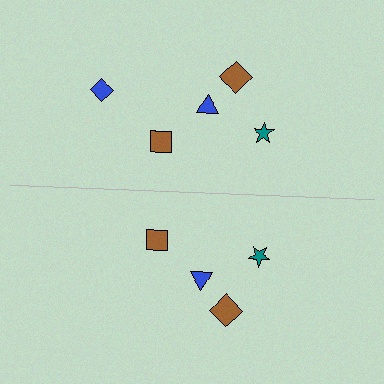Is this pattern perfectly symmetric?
No, the pattern is not perfectly symmetric. A blue diamond is missing from the bottom side.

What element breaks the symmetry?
A blue diamond is missing from the bottom side.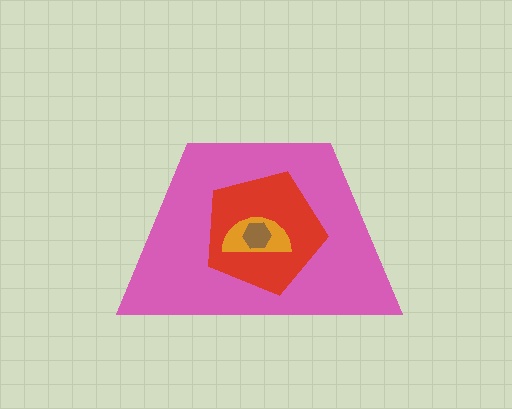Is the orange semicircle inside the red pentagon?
Yes.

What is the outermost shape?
The pink trapezoid.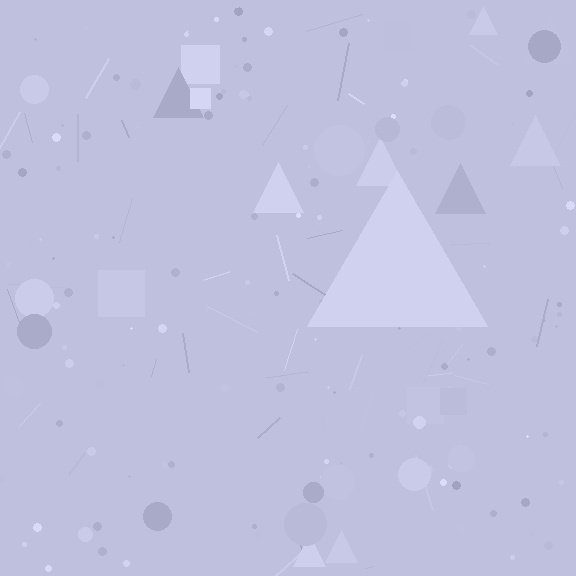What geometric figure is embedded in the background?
A triangle is embedded in the background.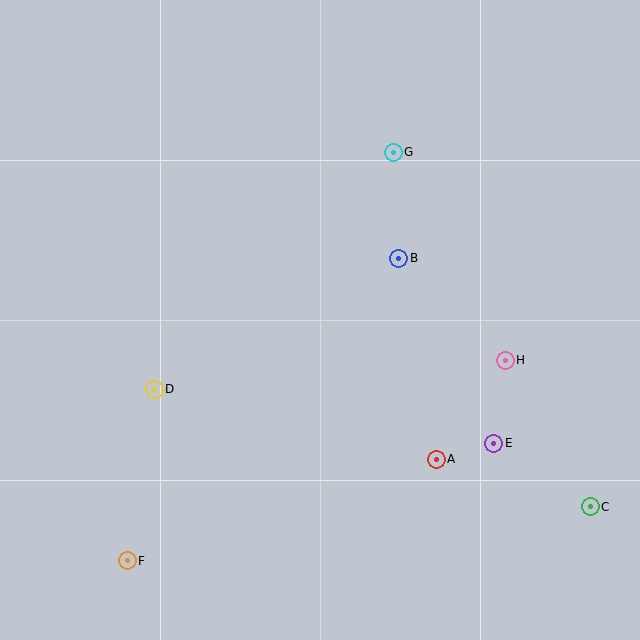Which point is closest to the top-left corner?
Point D is closest to the top-left corner.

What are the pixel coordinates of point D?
Point D is at (154, 389).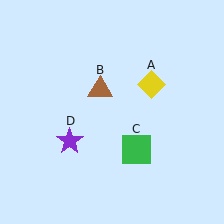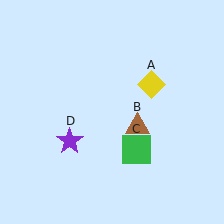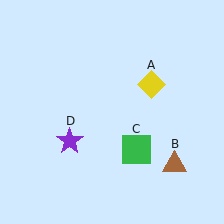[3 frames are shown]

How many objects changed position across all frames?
1 object changed position: brown triangle (object B).